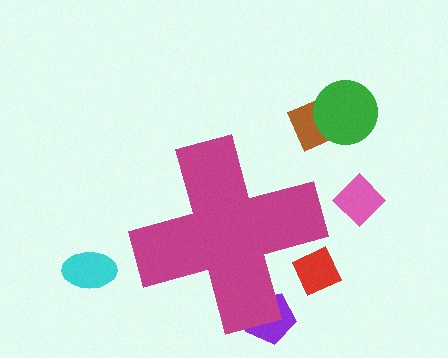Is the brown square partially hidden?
No, the brown square is fully visible.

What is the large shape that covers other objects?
A magenta cross.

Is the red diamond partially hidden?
Yes, the red diamond is partially hidden behind the magenta cross.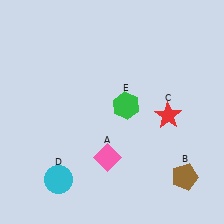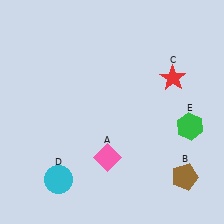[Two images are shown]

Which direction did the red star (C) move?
The red star (C) moved up.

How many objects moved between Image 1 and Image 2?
2 objects moved between the two images.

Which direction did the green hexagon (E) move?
The green hexagon (E) moved right.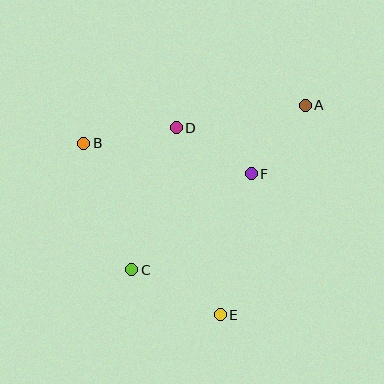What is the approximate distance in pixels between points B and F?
The distance between B and F is approximately 170 pixels.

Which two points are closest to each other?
Points A and F are closest to each other.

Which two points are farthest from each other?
Points A and C are farthest from each other.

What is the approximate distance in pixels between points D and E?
The distance between D and E is approximately 192 pixels.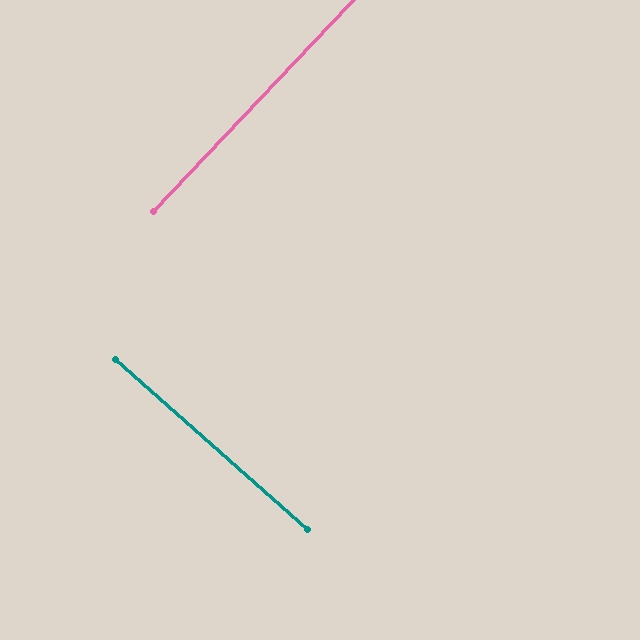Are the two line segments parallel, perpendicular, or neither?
Perpendicular — they meet at approximately 88°.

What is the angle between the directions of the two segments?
Approximately 88 degrees.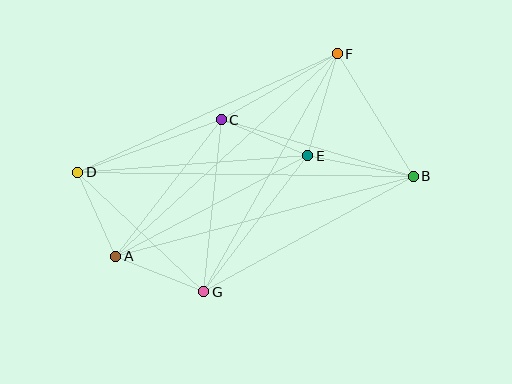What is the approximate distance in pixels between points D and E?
The distance between D and E is approximately 230 pixels.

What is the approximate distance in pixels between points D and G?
The distance between D and G is approximately 174 pixels.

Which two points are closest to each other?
Points A and D are closest to each other.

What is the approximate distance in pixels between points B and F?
The distance between B and F is approximately 144 pixels.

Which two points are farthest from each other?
Points B and D are farthest from each other.